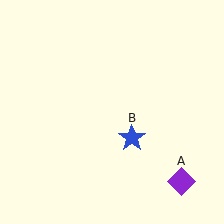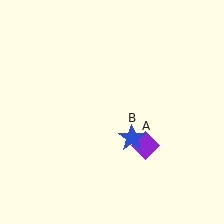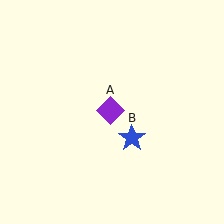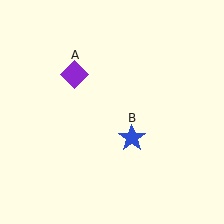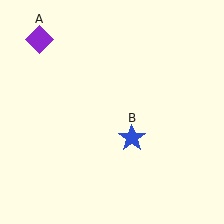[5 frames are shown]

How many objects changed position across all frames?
1 object changed position: purple diamond (object A).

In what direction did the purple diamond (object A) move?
The purple diamond (object A) moved up and to the left.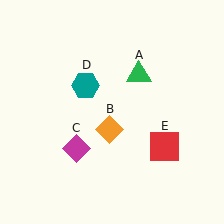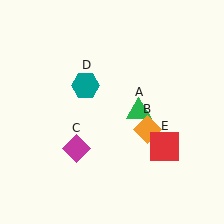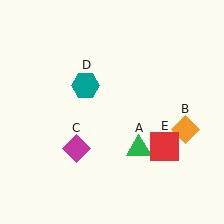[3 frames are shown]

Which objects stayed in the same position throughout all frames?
Magenta diamond (object C) and teal hexagon (object D) and red square (object E) remained stationary.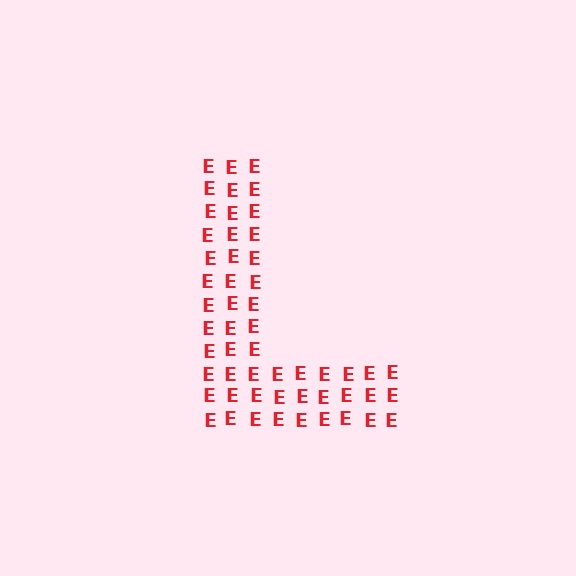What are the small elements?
The small elements are letter E's.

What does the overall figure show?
The overall figure shows the letter L.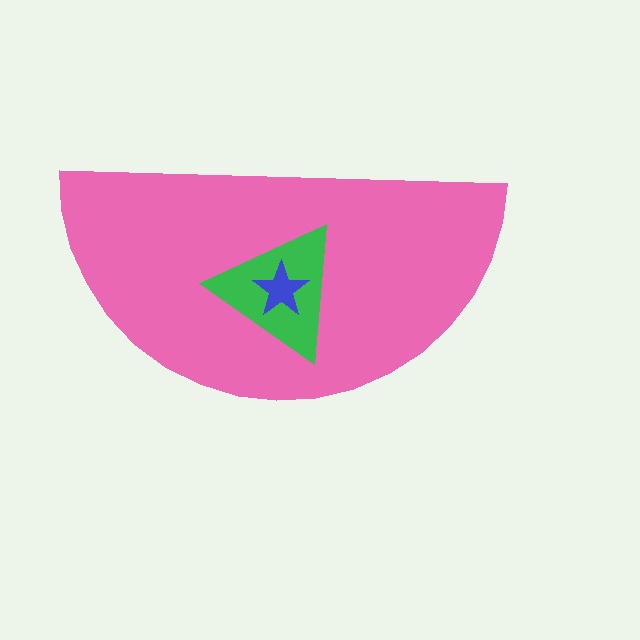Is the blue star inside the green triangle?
Yes.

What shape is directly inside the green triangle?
The blue star.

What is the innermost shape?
The blue star.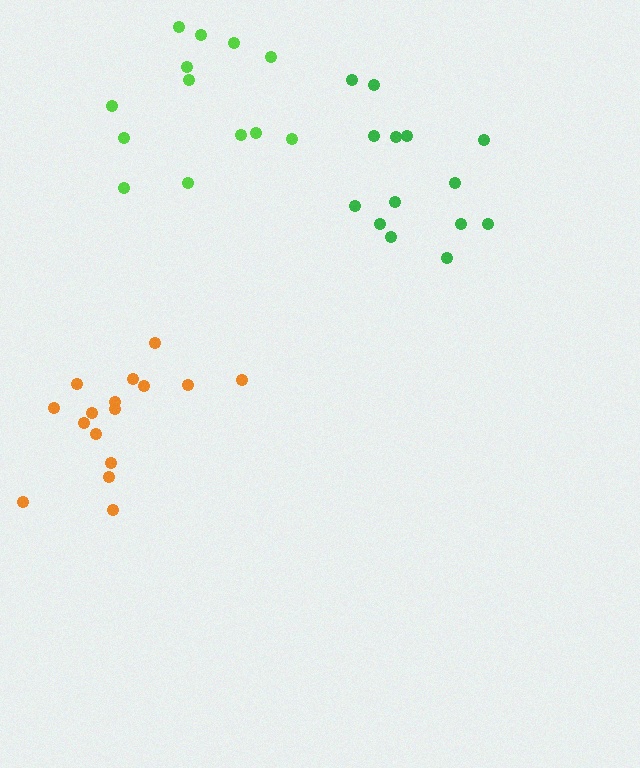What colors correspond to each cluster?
The clusters are colored: orange, lime, green.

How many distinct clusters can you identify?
There are 3 distinct clusters.